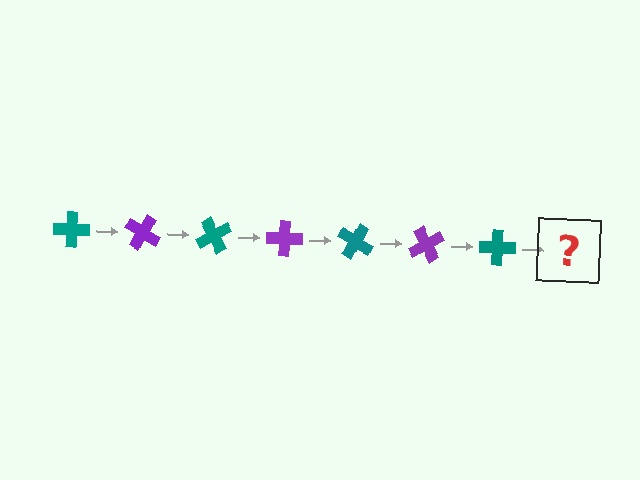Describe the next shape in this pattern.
It should be a purple cross, rotated 210 degrees from the start.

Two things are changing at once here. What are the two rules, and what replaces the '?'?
The two rules are that it rotates 30 degrees each step and the color cycles through teal and purple. The '?' should be a purple cross, rotated 210 degrees from the start.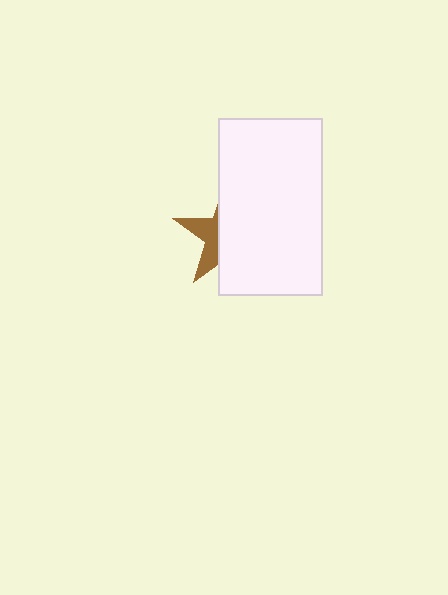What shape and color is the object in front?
The object in front is a white rectangle.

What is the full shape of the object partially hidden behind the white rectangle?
The partially hidden object is a brown star.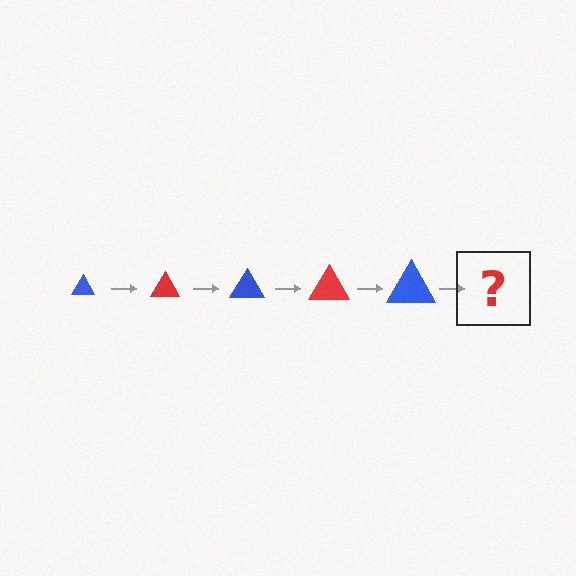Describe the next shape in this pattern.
It should be a red triangle, larger than the previous one.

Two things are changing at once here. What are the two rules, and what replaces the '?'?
The two rules are that the triangle grows larger each step and the color cycles through blue and red. The '?' should be a red triangle, larger than the previous one.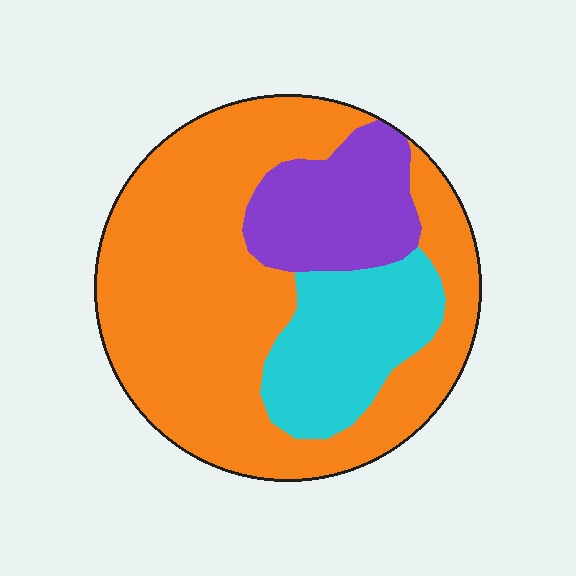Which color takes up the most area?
Orange, at roughly 65%.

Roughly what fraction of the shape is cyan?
Cyan takes up about one fifth (1/5) of the shape.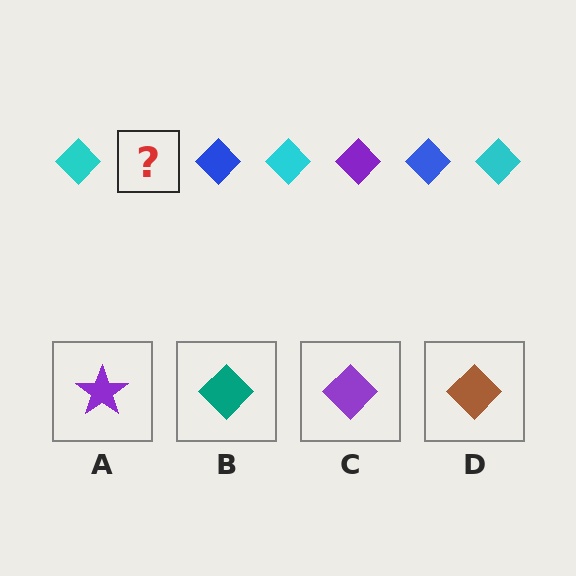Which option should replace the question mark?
Option C.